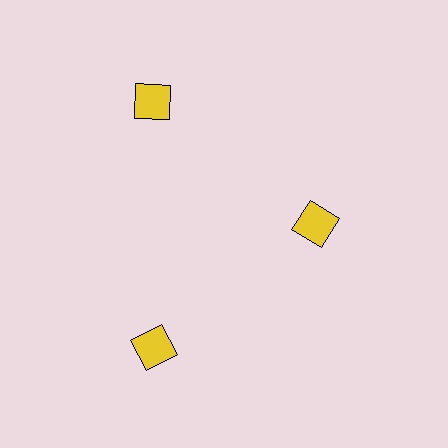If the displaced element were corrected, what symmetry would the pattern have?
It would have 3-fold rotational symmetry — the pattern would map onto itself every 120 degrees.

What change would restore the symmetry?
The symmetry would be restored by moving it outward, back onto the ring so that all 3 diamonds sit at equal angles and equal distance from the center.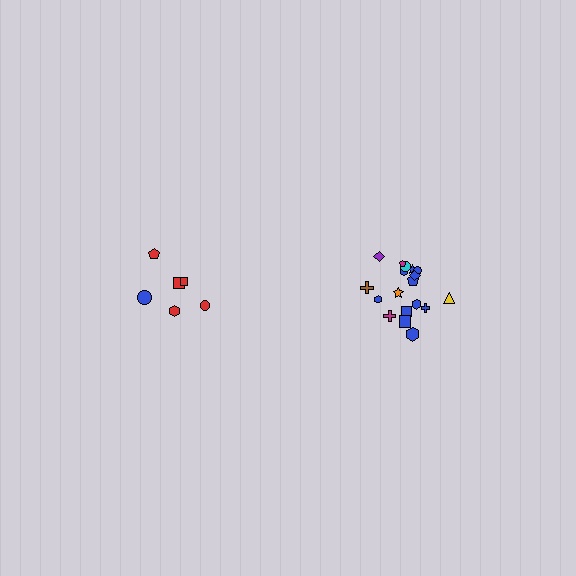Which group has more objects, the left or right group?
The right group.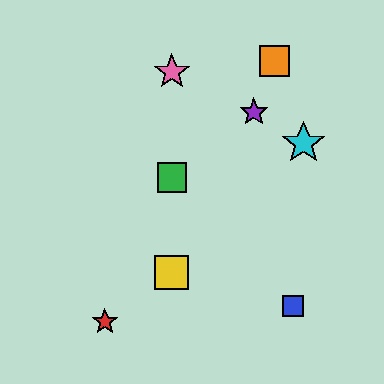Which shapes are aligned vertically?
The green square, the yellow square, the pink star are aligned vertically.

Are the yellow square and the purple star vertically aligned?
No, the yellow square is at x≈172 and the purple star is at x≈254.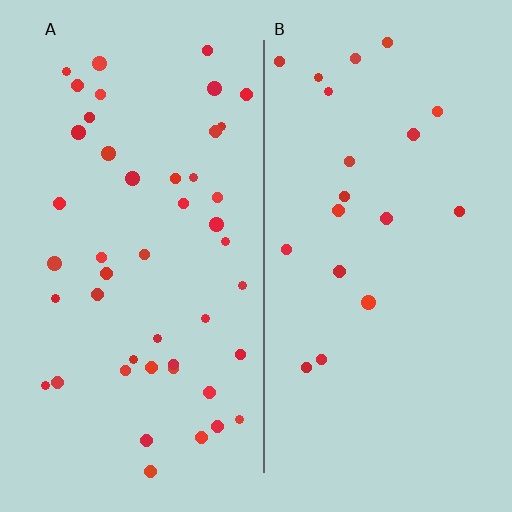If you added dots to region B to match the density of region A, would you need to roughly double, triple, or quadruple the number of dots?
Approximately double.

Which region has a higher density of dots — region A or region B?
A (the left).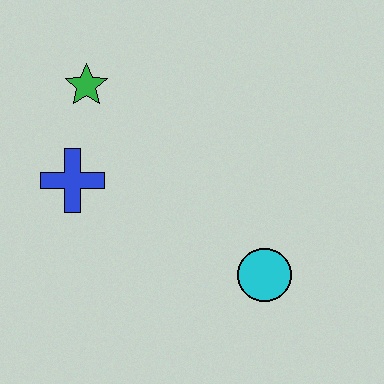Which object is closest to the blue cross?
The green star is closest to the blue cross.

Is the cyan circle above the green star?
No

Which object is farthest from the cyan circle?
The green star is farthest from the cyan circle.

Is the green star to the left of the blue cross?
No